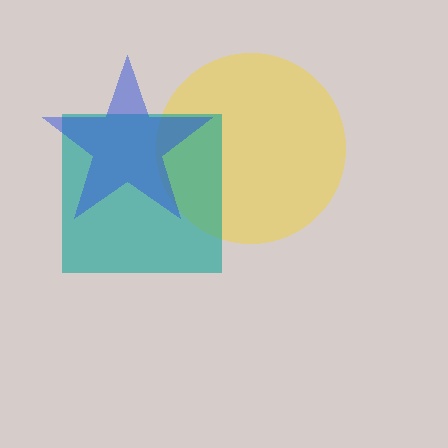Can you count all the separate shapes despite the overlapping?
Yes, there are 3 separate shapes.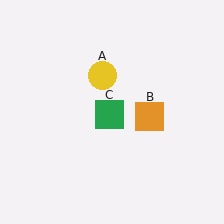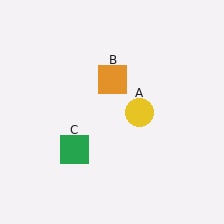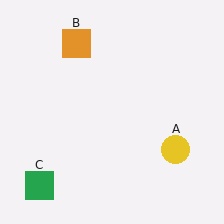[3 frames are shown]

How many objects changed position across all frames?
3 objects changed position: yellow circle (object A), orange square (object B), green square (object C).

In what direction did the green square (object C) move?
The green square (object C) moved down and to the left.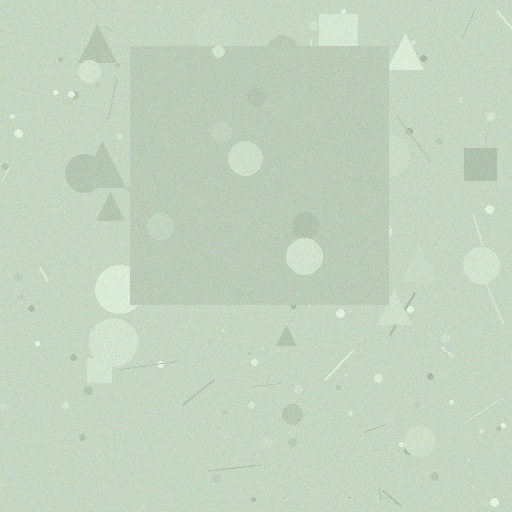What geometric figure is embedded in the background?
A square is embedded in the background.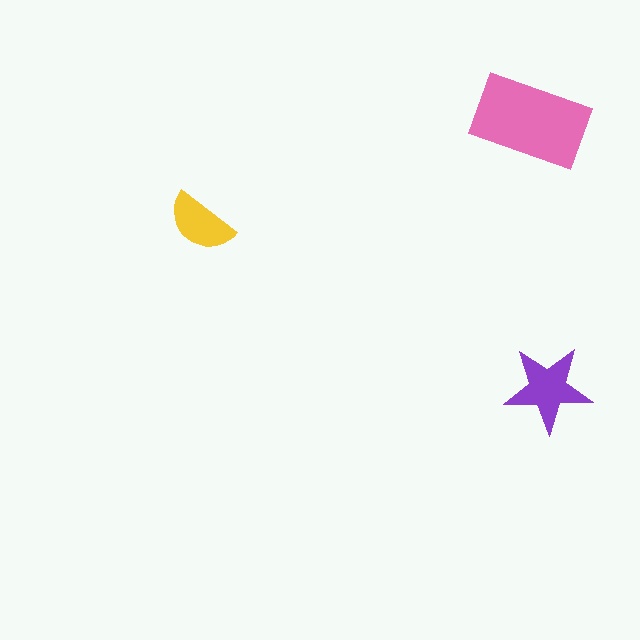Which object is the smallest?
The yellow semicircle.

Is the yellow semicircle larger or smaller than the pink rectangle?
Smaller.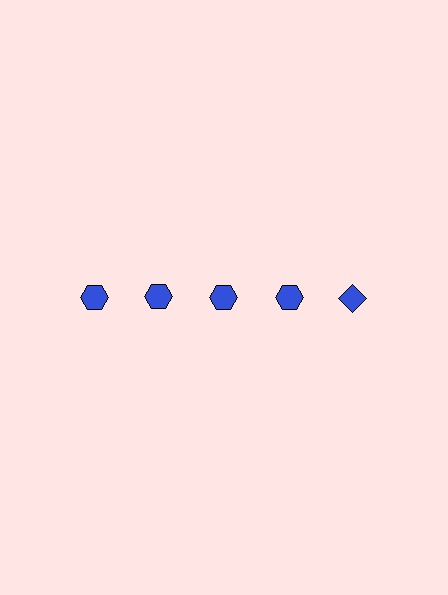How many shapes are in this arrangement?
There are 5 shapes arranged in a grid pattern.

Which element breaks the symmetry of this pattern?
The blue diamond in the top row, rightmost column breaks the symmetry. All other shapes are blue hexagons.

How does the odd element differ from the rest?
It has a different shape: diamond instead of hexagon.